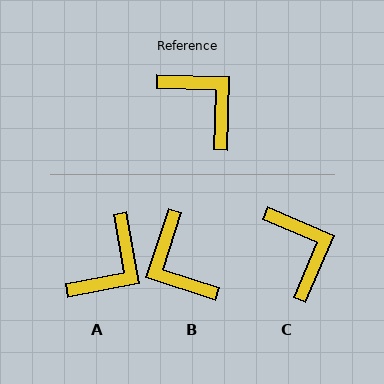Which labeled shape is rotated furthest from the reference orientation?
B, about 164 degrees away.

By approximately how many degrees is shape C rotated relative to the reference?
Approximately 22 degrees clockwise.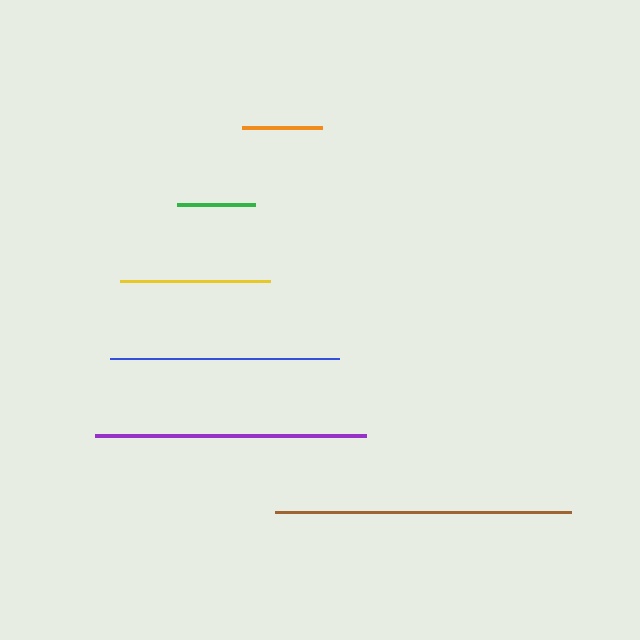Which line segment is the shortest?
The green line is the shortest at approximately 77 pixels.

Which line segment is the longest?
The brown line is the longest at approximately 295 pixels.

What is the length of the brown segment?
The brown segment is approximately 295 pixels long.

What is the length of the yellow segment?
The yellow segment is approximately 150 pixels long.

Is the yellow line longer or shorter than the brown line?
The brown line is longer than the yellow line.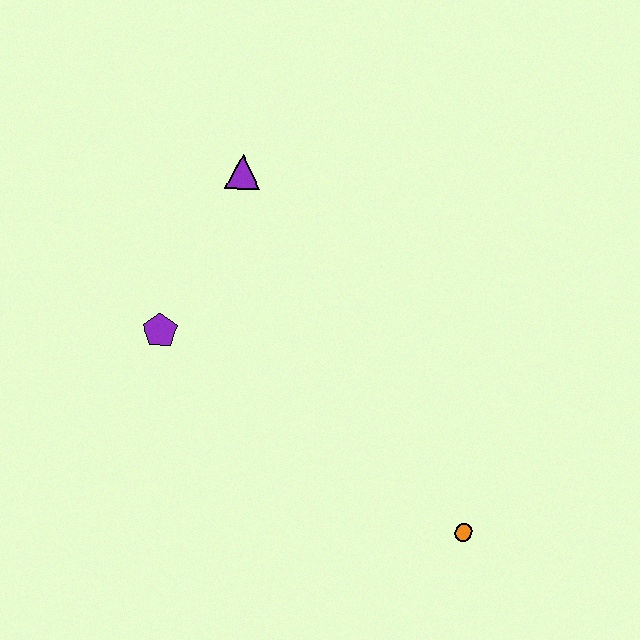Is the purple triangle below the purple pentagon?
No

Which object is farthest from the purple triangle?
The orange circle is farthest from the purple triangle.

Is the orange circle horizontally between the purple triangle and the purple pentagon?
No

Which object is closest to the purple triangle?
The purple pentagon is closest to the purple triangle.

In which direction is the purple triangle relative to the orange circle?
The purple triangle is above the orange circle.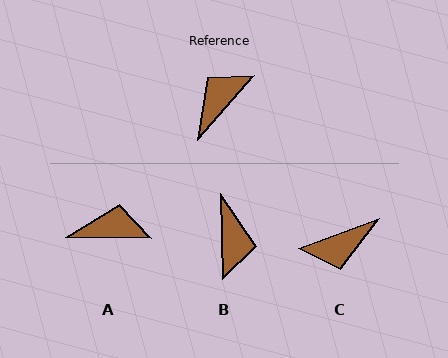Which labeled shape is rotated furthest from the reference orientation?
C, about 151 degrees away.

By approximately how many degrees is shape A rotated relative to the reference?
Approximately 50 degrees clockwise.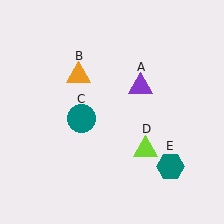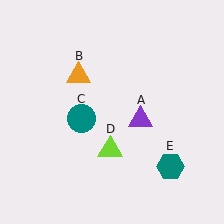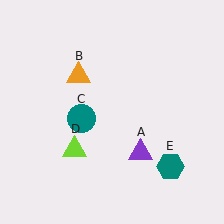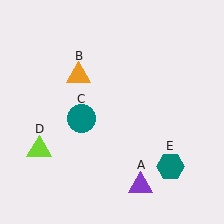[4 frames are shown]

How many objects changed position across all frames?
2 objects changed position: purple triangle (object A), lime triangle (object D).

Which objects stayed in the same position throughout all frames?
Orange triangle (object B) and teal circle (object C) and teal hexagon (object E) remained stationary.